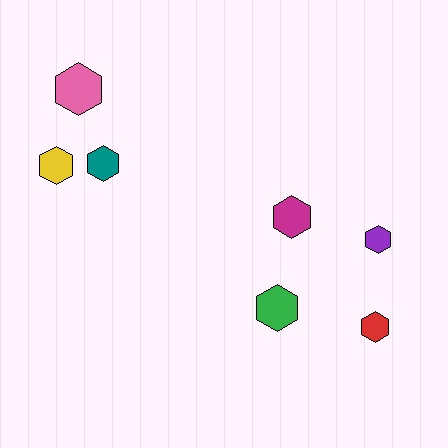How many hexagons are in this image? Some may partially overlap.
There are 7 hexagons.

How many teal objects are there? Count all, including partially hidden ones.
There is 1 teal object.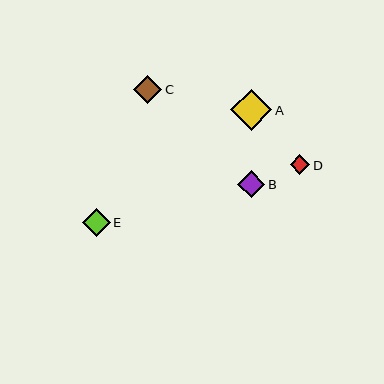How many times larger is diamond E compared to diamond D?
Diamond E is approximately 1.4 times the size of diamond D.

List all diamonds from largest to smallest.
From largest to smallest: A, C, E, B, D.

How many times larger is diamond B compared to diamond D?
Diamond B is approximately 1.4 times the size of diamond D.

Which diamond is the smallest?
Diamond D is the smallest with a size of approximately 20 pixels.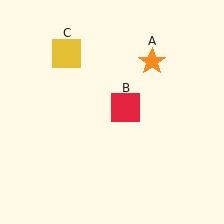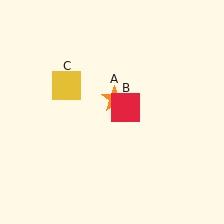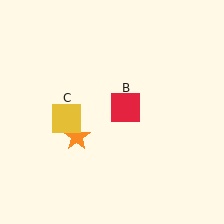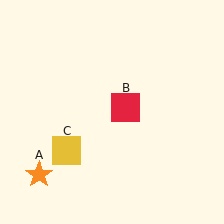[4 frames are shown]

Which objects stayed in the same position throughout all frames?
Red square (object B) remained stationary.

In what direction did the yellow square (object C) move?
The yellow square (object C) moved down.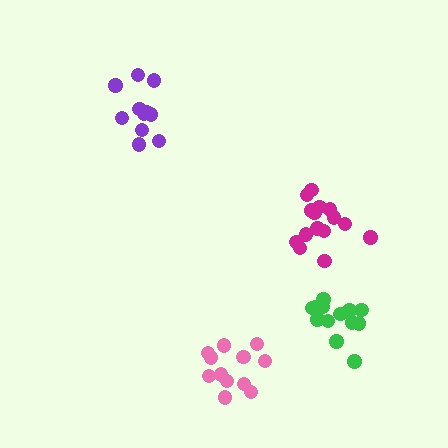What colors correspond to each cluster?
The clusters are colored: pink, magenta, green, purple.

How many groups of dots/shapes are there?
There are 4 groups.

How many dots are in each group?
Group 1: 12 dots, Group 2: 15 dots, Group 3: 13 dots, Group 4: 11 dots (51 total).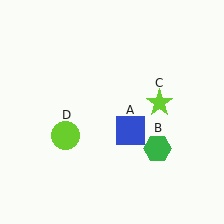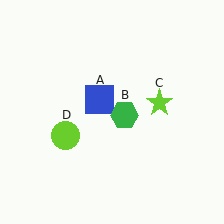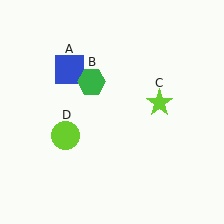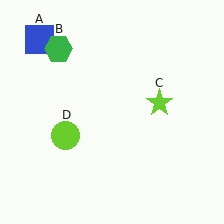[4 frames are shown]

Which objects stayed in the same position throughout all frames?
Lime star (object C) and lime circle (object D) remained stationary.